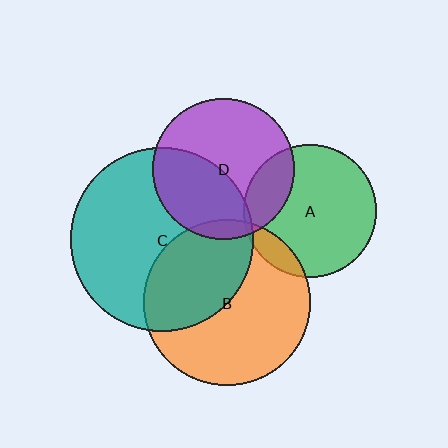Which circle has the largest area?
Circle C (teal).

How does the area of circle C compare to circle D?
Approximately 1.7 times.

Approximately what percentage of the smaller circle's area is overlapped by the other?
Approximately 20%.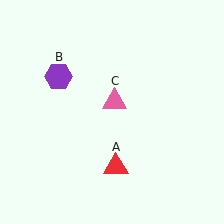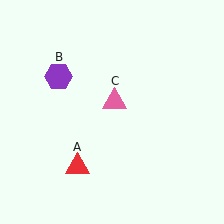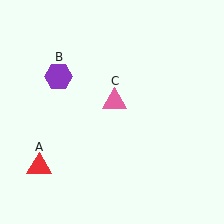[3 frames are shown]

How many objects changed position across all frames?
1 object changed position: red triangle (object A).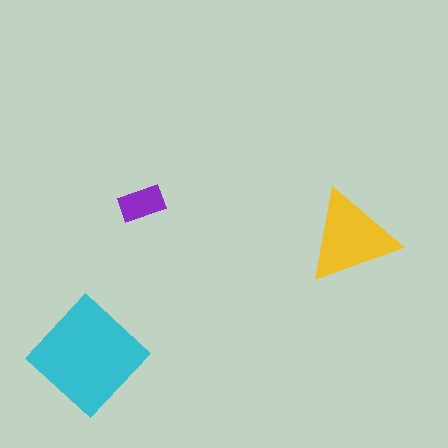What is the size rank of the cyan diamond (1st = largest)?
1st.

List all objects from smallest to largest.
The purple rectangle, the yellow triangle, the cyan diamond.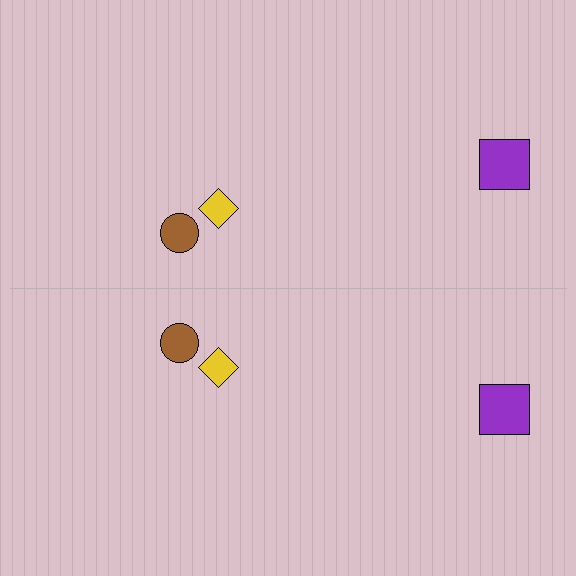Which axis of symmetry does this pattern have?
The pattern has a horizontal axis of symmetry running through the center of the image.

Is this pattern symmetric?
Yes, this pattern has bilateral (reflection) symmetry.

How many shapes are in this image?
There are 6 shapes in this image.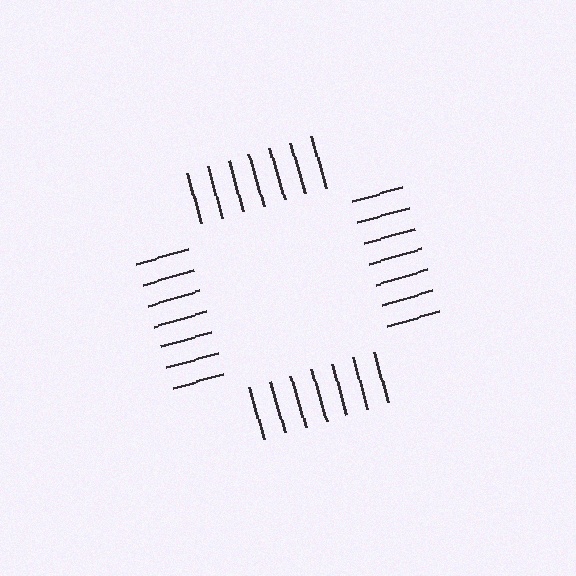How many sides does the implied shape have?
4 sides — the line-ends trace a square.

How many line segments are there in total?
28 — 7 along each of the 4 edges.